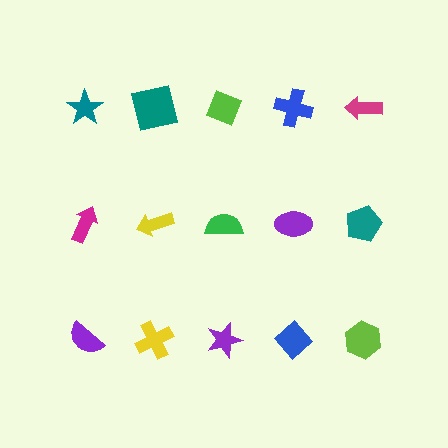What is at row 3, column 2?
A yellow cross.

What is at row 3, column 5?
A lime hexagon.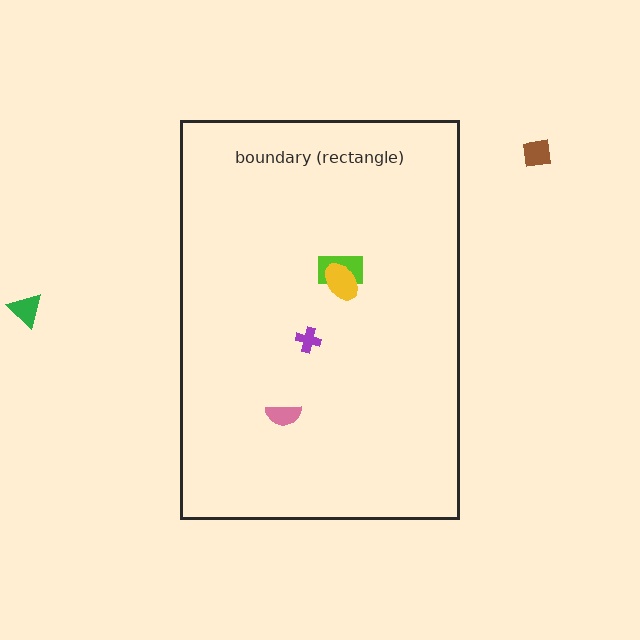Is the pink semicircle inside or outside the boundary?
Inside.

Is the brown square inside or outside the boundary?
Outside.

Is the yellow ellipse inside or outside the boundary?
Inside.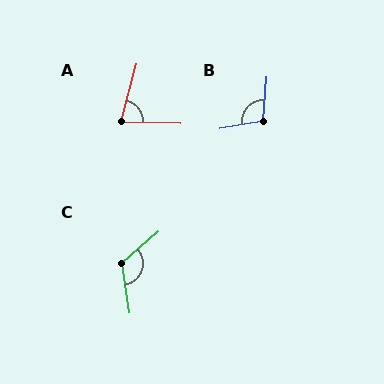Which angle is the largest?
C, at approximately 123 degrees.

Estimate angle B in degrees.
Approximately 104 degrees.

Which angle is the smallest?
A, at approximately 76 degrees.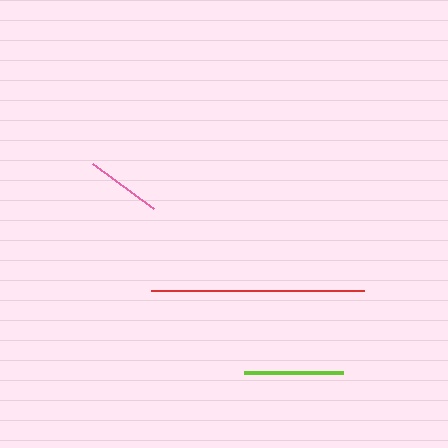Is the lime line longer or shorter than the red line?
The red line is longer than the lime line.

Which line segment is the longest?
The red line is the longest at approximately 214 pixels.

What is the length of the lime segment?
The lime segment is approximately 99 pixels long.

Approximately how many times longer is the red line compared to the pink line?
The red line is approximately 2.8 times the length of the pink line.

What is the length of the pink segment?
The pink segment is approximately 76 pixels long.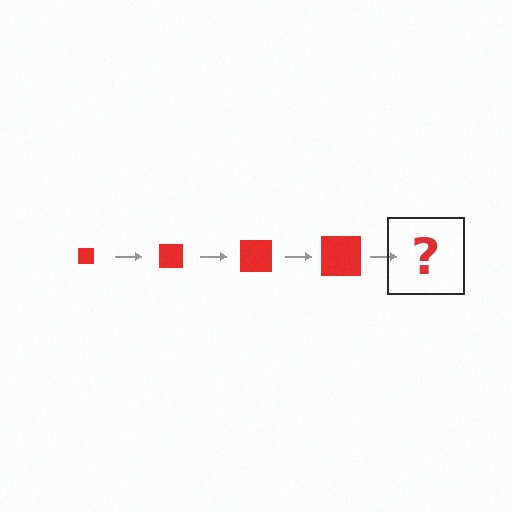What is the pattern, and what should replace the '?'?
The pattern is that the square gets progressively larger each step. The '?' should be a red square, larger than the previous one.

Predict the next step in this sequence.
The next step is a red square, larger than the previous one.